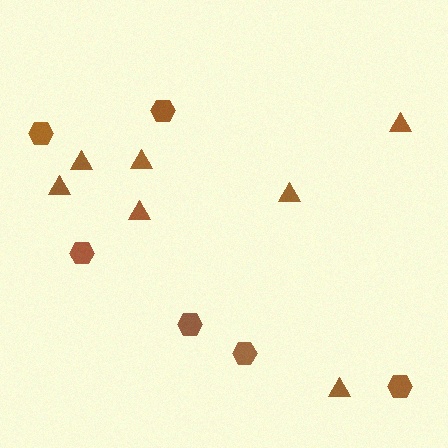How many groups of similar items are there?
There are 2 groups: one group of hexagons (6) and one group of triangles (7).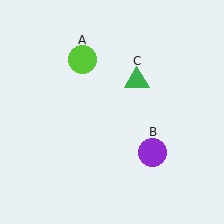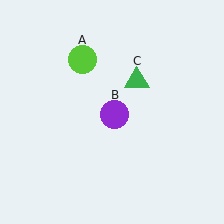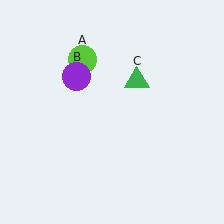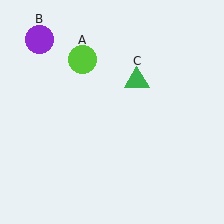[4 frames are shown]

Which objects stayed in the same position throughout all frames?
Lime circle (object A) and green triangle (object C) remained stationary.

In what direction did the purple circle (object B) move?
The purple circle (object B) moved up and to the left.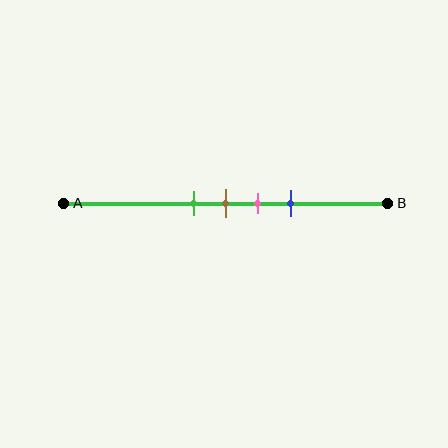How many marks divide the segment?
There are 4 marks dividing the segment.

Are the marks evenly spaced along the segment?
Yes, the marks are approximately evenly spaced.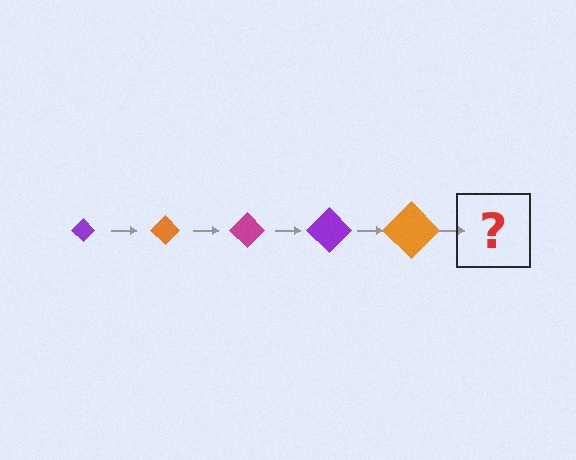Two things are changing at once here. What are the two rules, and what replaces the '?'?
The two rules are that the diamond grows larger each step and the color cycles through purple, orange, and magenta. The '?' should be a magenta diamond, larger than the previous one.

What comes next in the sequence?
The next element should be a magenta diamond, larger than the previous one.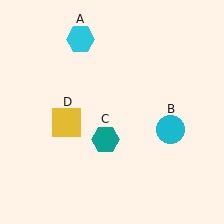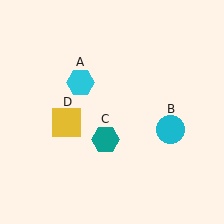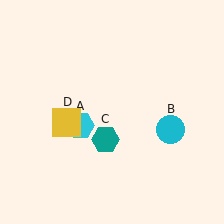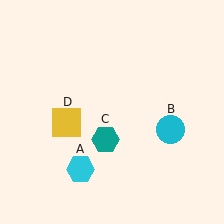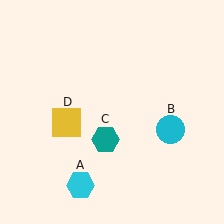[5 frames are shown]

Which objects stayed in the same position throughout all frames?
Cyan circle (object B) and teal hexagon (object C) and yellow square (object D) remained stationary.